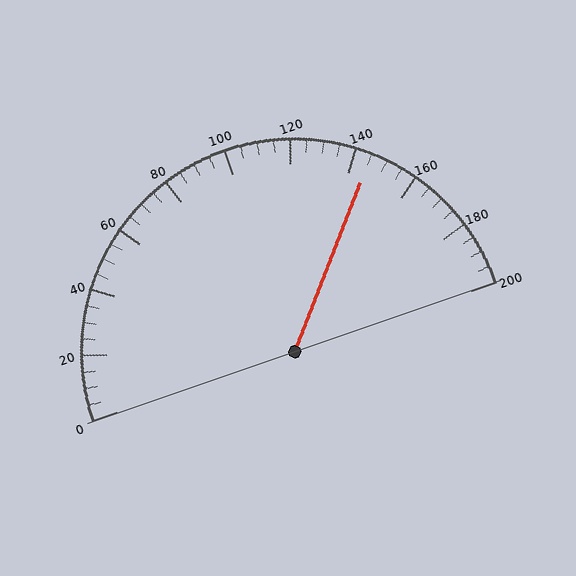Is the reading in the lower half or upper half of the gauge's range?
The reading is in the upper half of the range (0 to 200).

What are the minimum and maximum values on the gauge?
The gauge ranges from 0 to 200.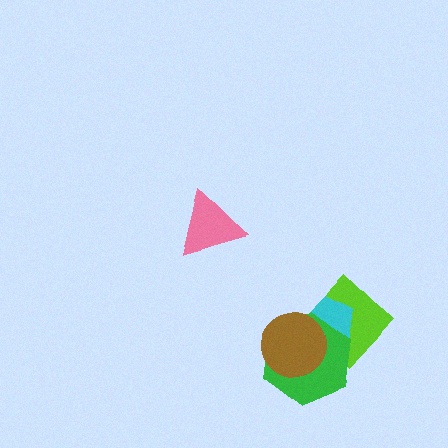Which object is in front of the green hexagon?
The brown circle is in front of the green hexagon.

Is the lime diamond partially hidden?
Yes, it is partially covered by another shape.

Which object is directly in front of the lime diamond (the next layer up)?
The cyan pentagon is directly in front of the lime diamond.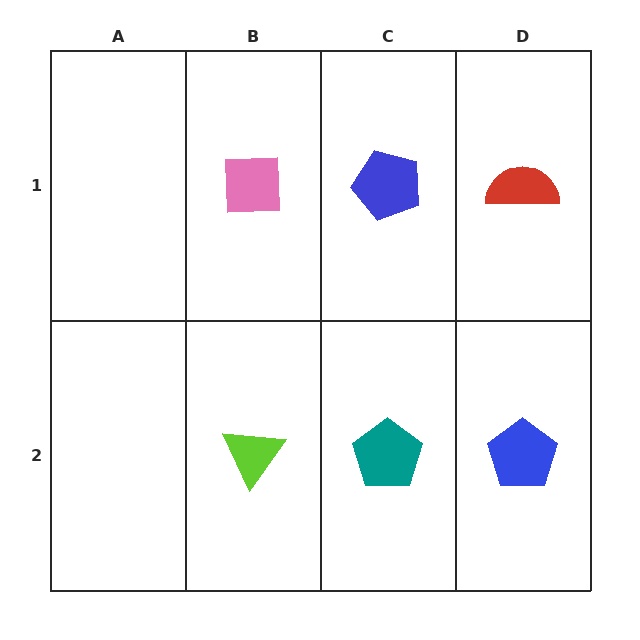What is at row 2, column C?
A teal pentagon.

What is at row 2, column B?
A lime triangle.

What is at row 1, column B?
A pink square.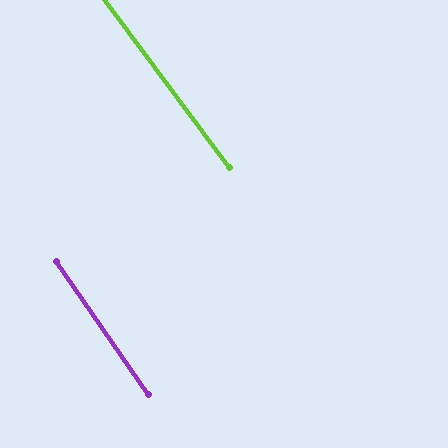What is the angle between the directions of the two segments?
Approximately 2 degrees.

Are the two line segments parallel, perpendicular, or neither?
Parallel — their directions differ by only 1.7°.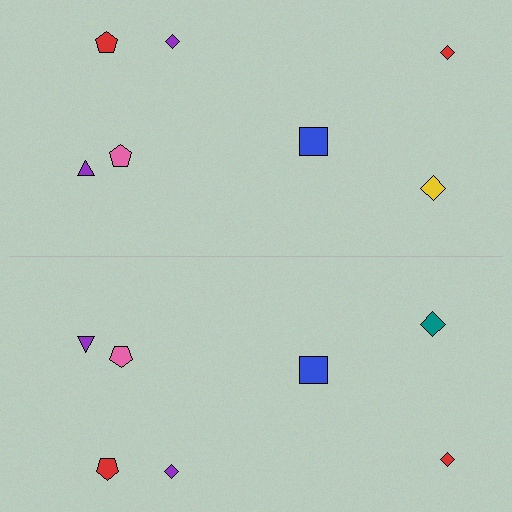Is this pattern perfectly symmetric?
No, the pattern is not perfectly symmetric. The teal diamond on the bottom side breaks the symmetry — its mirror counterpart is yellow.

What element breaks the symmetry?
The teal diamond on the bottom side breaks the symmetry — its mirror counterpart is yellow.